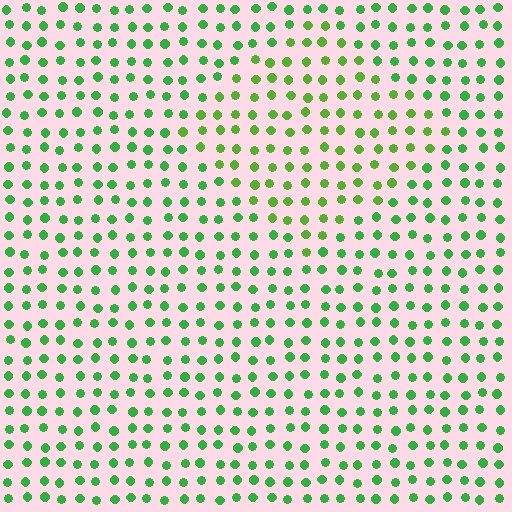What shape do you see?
I see a diamond.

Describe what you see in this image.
The image is filled with small green elements in a uniform arrangement. A diamond-shaped region is visible where the elements are tinted to a slightly different hue, forming a subtle color boundary.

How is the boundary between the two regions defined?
The boundary is defined purely by a slight shift in hue (about 25 degrees). Spacing, size, and orientation are identical on both sides.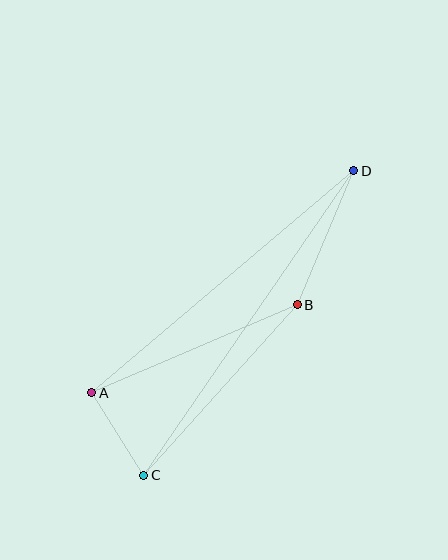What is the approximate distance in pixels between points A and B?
The distance between A and B is approximately 223 pixels.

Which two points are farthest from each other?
Points C and D are farthest from each other.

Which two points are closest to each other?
Points A and C are closest to each other.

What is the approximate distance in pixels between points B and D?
The distance between B and D is approximately 146 pixels.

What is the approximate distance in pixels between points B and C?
The distance between B and C is approximately 229 pixels.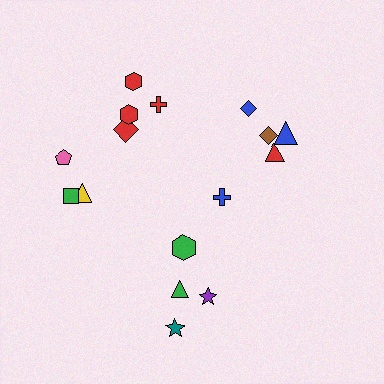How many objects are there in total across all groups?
There are 16 objects.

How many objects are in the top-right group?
There are 5 objects.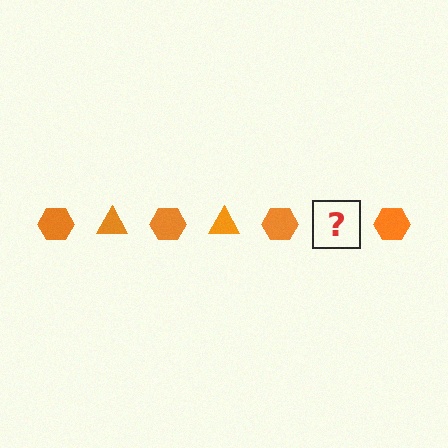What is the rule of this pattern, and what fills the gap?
The rule is that the pattern cycles through hexagon, triangle shapes in orange. The gap should be filled with an orange triangle.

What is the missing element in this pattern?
The missing element is an orange triangle.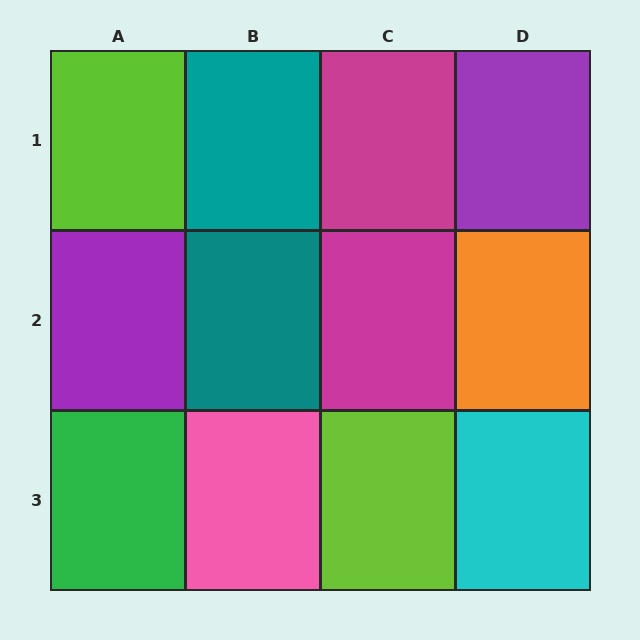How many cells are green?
1 cell is green.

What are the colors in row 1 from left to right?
Lime, teal, magenta, purple.